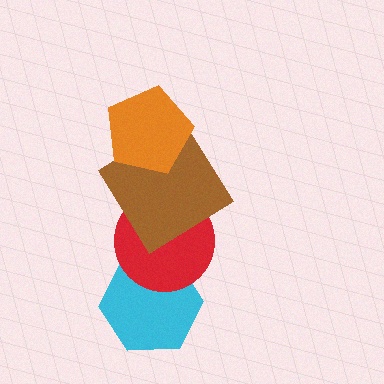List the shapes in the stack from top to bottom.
From top to bottom: the orange pentagon, the brown diamond, the red circle, the cyan hexagon.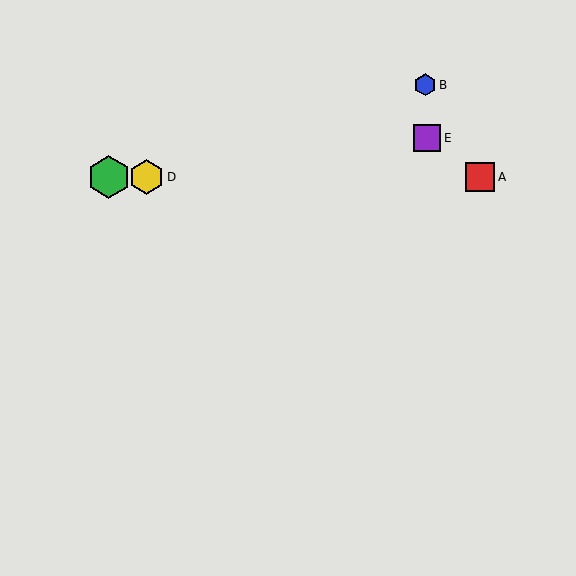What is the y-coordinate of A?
Object A is at y≈177.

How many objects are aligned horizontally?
3 objects (A, C, D) are aligned horizontally.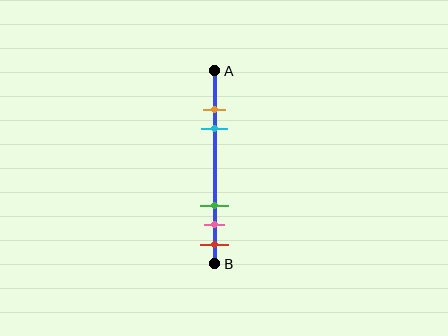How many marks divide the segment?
There are 5 marks dividing the segment.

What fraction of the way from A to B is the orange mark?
The orange mark is approximately 20% (0.2) of the way from A to B.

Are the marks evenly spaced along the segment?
No, the marks are not evenly spaced.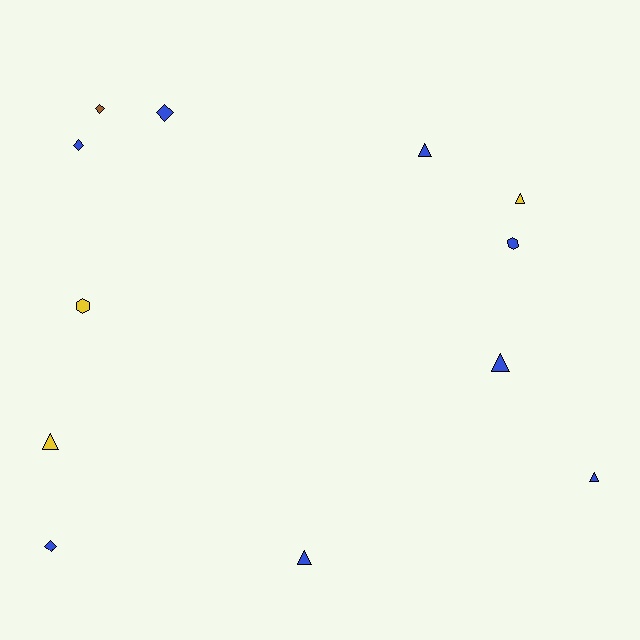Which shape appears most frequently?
Triangle, with 6 objects.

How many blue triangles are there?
There are 4 blue triangles.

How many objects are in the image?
There are 12 objects.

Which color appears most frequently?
Blue, with 8 objects.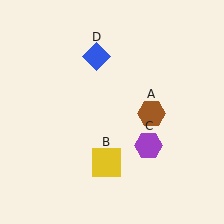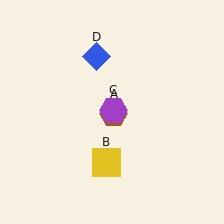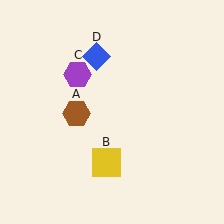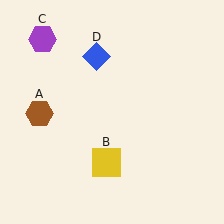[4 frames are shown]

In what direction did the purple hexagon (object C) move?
The purple hexagon (object C) moved up and to the left.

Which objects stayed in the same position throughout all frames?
Yellow square (object B) and blue diamond (object D) remained stationary.